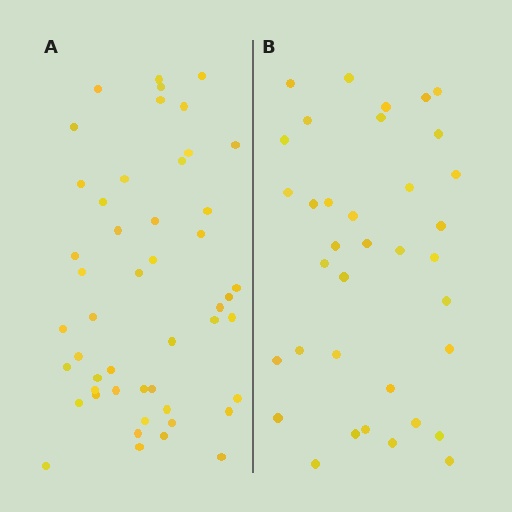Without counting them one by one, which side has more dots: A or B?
Region A (the left region) has more dots.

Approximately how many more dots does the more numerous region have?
Region A has approximately 15 more dots than region B.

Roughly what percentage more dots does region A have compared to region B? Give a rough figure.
About 35% more.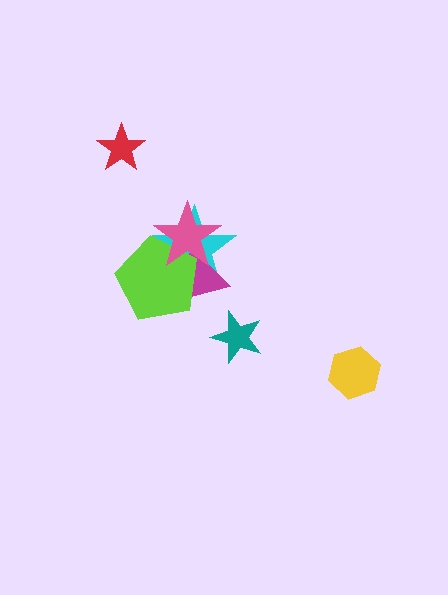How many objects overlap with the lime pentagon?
3 objects overlap with the lime pentagon.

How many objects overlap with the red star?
0 objects overlap with the red star.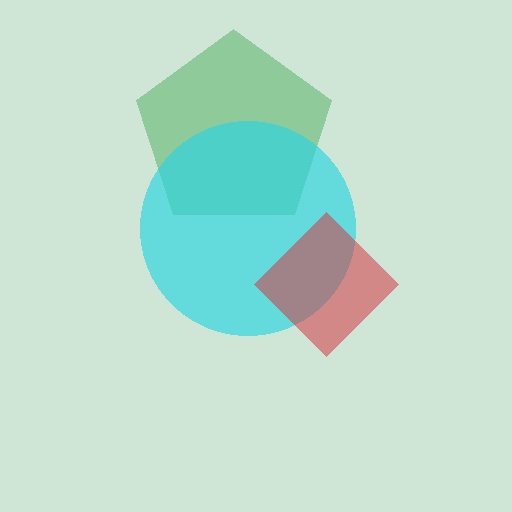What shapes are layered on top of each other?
The layered shapes are: a green pentagon, a cyan circle, a red diamond.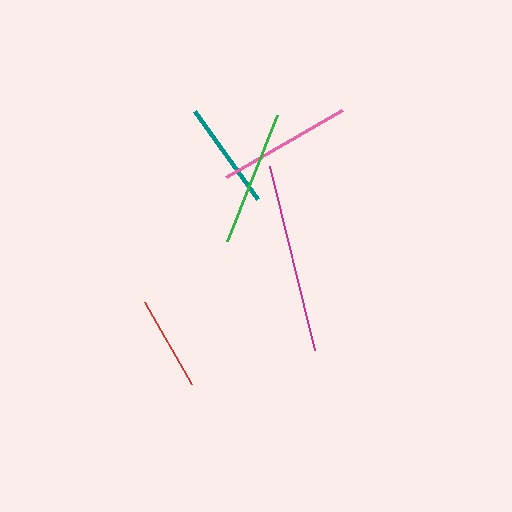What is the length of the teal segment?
The teal segment is approximately 108 pixels long.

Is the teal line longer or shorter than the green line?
The green line is longer than the teal line.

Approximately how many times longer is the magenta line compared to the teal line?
The magenta line is approximately 1.8 times the length of the teal line.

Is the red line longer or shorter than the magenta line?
The magenta line is longer than the red line.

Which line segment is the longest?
The magenta line is the longest at approximately 190 pixels.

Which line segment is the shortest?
The red line is the shortest at approximately 94 pixels.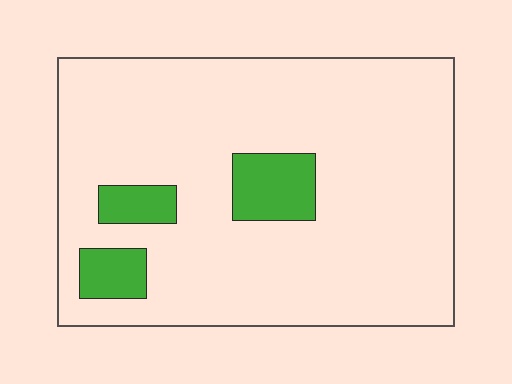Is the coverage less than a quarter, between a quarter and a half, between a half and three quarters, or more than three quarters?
Less than a quarter.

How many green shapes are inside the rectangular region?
3.